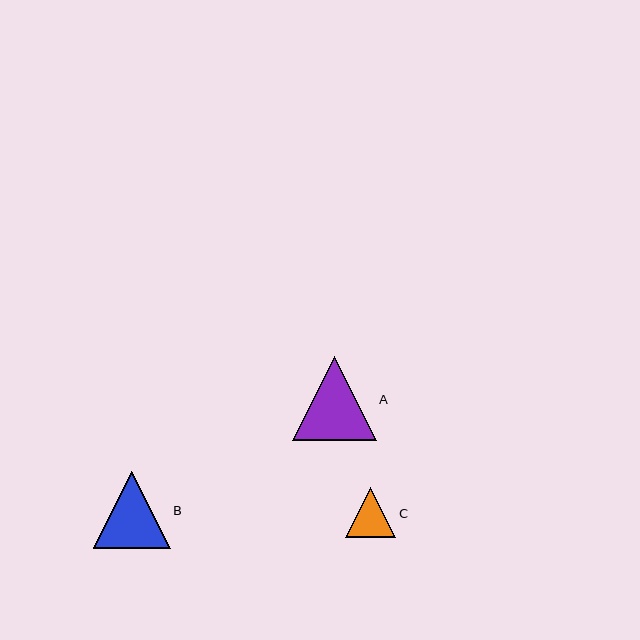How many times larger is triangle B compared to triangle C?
Triangle B is approximately 1.5 times the size of triangle C.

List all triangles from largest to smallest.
From largest to smallest: A, B, C.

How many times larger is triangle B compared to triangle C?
Triangle B is approximately 1.5 times the size of triangle C.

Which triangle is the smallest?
Triangle C is the smallest with a size of approximately 50 pixels.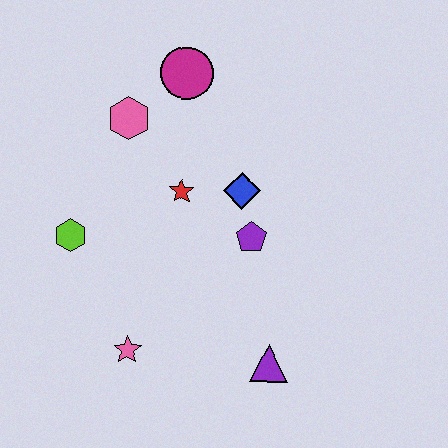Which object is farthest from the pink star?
The magenta circle is farthest from the pink star.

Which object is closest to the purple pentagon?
The blue diamond is closest to the purple pentagon.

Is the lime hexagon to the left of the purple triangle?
Yes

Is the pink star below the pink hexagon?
Yes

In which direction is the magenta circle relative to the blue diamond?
The magenta circle is above the blue diamond.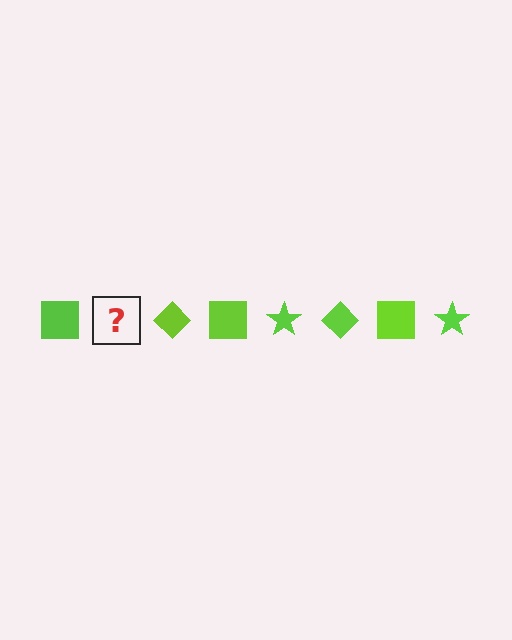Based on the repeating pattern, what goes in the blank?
The blank should be a lime star.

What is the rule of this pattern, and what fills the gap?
The rule is that the pattern cycles through square, star, diamond shapes in lime. The gap should be filled with a lime star.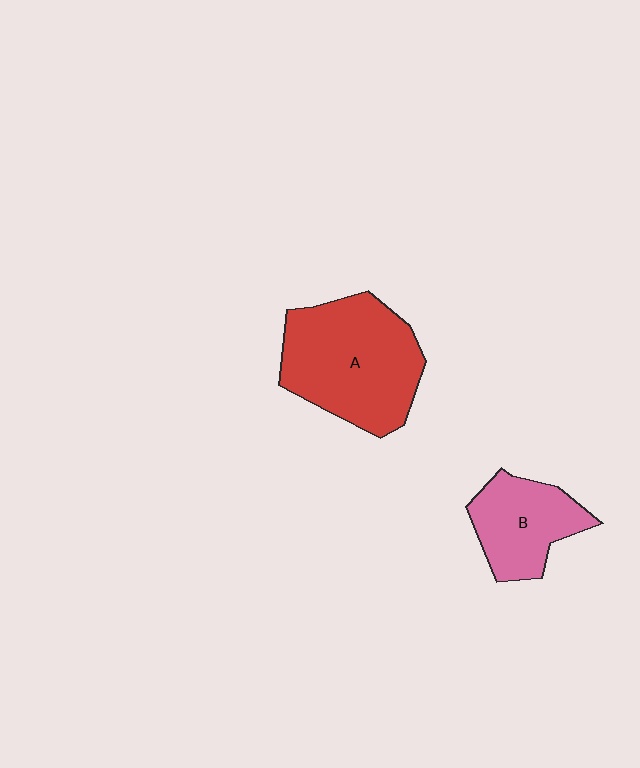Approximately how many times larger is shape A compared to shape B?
Approximately 1.7 times.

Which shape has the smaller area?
Shape B (pink).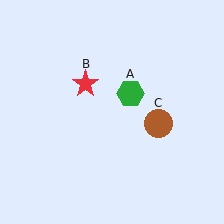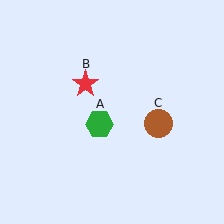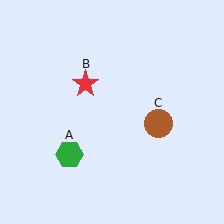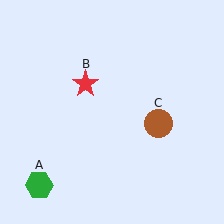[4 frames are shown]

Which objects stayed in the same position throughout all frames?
Red star (object B) and brown circle (object C) remained stationary.